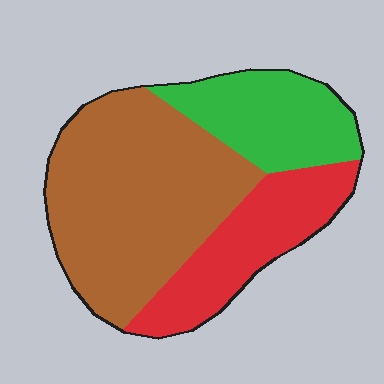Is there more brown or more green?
Brown.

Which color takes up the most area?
Brown, at roughly 50%.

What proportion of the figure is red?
Red takes up about one quarter (1/4) of the figure.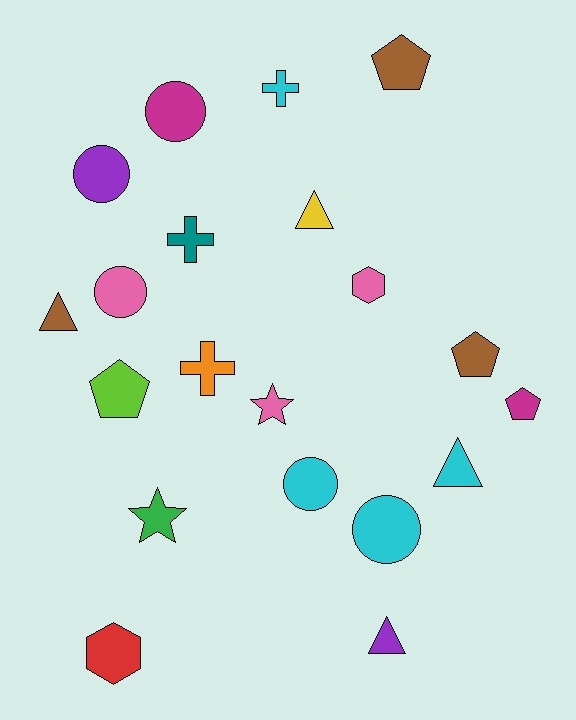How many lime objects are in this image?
There is 1 lime object.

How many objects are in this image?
There are 20 objects.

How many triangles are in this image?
There are 4 triangles.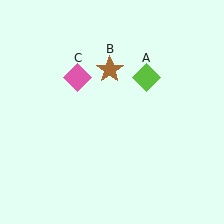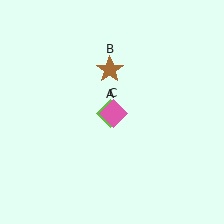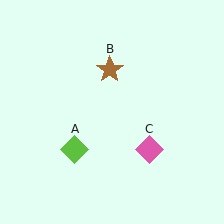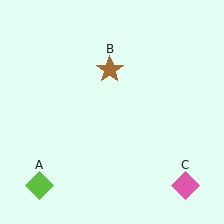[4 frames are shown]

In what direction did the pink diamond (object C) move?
The pink diamond (object C) moved down and to the right.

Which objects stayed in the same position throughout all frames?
Brown star (object B) remained stationary.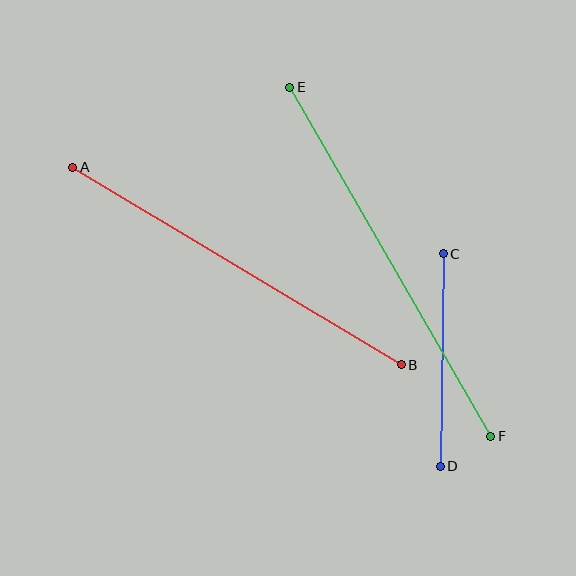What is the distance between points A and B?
The distance is approximately 383 pixels.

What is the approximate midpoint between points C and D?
The midpoint is at approximately (442, 360) pixels.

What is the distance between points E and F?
The distance is approximately 403 pixels.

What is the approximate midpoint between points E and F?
The midpoint is at approximately (390, 262) pixels.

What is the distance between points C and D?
The distance is approximately 213 pixels.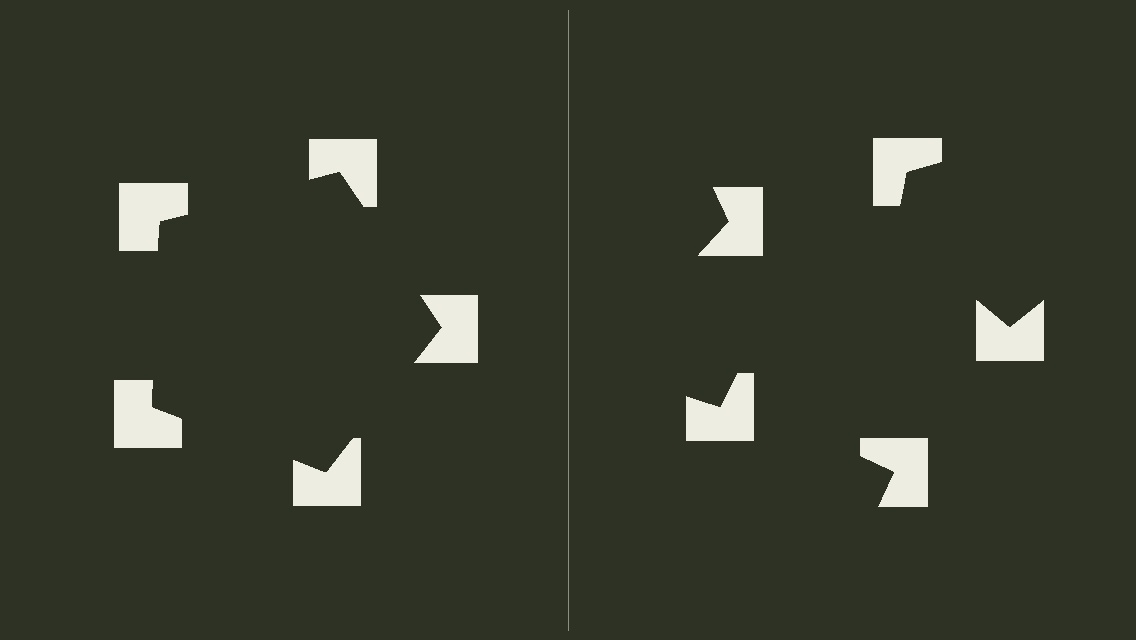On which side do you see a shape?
An illusory pentagon appears on the left side. On the right side the wedge cuts are rotated, so no coherent shape forms.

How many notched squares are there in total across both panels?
10 — 5 on each side.